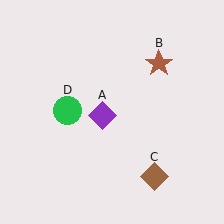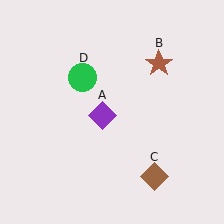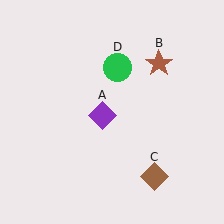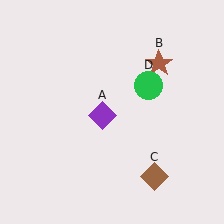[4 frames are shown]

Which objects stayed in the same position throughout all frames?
Purple diamond (object A) and brown star (object B) and brown diamond (object C) remained stationary.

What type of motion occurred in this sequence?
The green circle (object D) rotated clockwise around the center of the scene.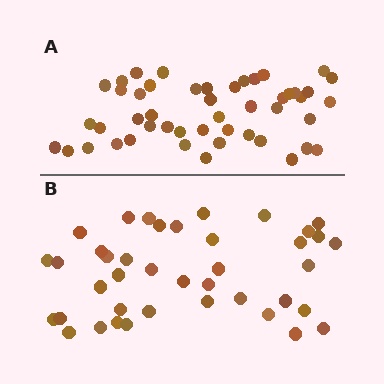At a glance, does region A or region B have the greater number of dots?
Region A (the top region) has more dots.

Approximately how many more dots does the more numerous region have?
Region A has roughly 8 or so more dots than region B.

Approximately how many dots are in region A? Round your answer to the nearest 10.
About 50 dots. (The exact count is 48, which rounds to 50.)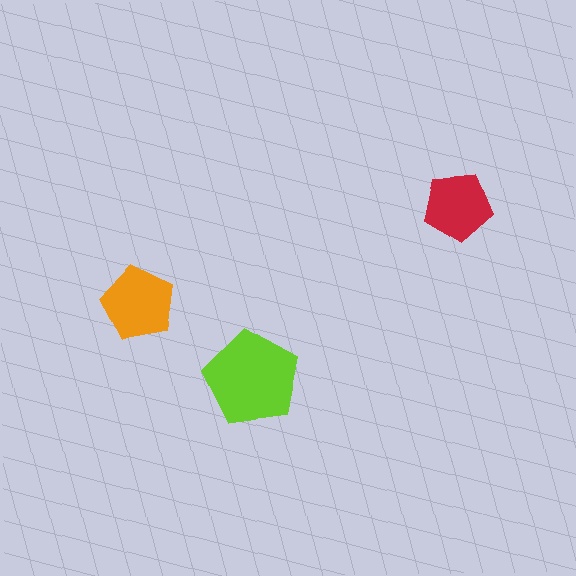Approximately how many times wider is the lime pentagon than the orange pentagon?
About 1.5 times wider.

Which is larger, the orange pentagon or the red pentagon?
The orange one.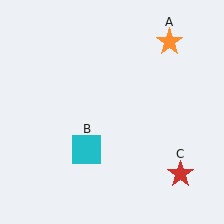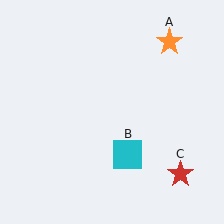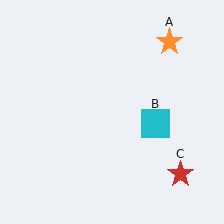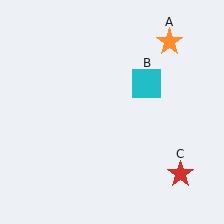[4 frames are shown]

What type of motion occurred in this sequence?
The cyan square (object B) rotated counterclockwise around the center of the scene.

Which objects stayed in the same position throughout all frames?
Orange star (object A) and red star (object C) remained stationary.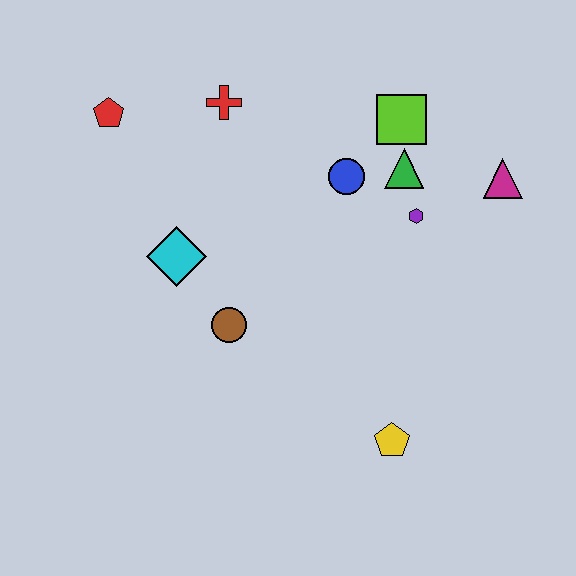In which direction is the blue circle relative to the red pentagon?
The blue circle is to the right of the red pentagon.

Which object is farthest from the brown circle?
The magenta triangle is farthest from the brown circle.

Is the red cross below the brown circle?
No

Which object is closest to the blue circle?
The green triangle is closest to the blue circle.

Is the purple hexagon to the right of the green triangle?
Yes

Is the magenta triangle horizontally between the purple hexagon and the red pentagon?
No